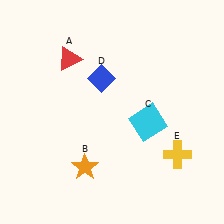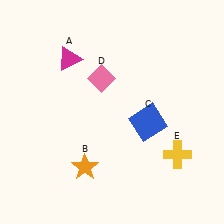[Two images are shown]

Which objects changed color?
A changed from red to magenta. C changed from cyan to blue. D changed from blue to pink.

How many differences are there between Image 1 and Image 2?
There are 3 differences between the two images.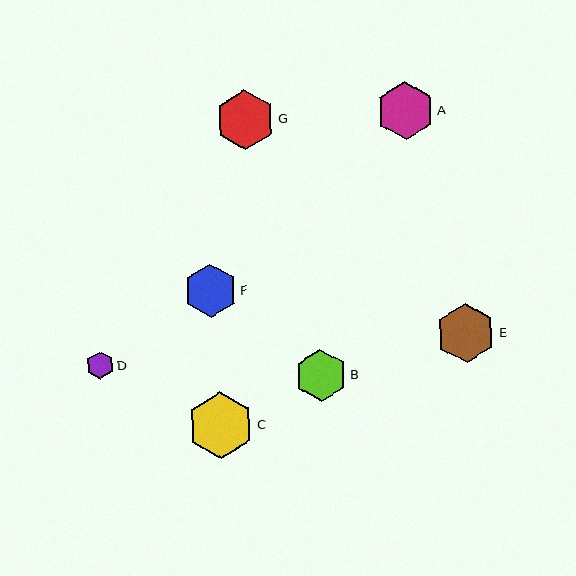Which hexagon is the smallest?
Hexagon D is the smallest with a size of approximately 28 pixels.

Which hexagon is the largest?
Hexagon C is the largest with a size of approximately 67 pixels.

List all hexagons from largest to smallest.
From largest to smallest: C, G, E, A, F, B, D.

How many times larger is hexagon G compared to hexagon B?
Hexagon G is approximately 1.2 times the size of hexagon B.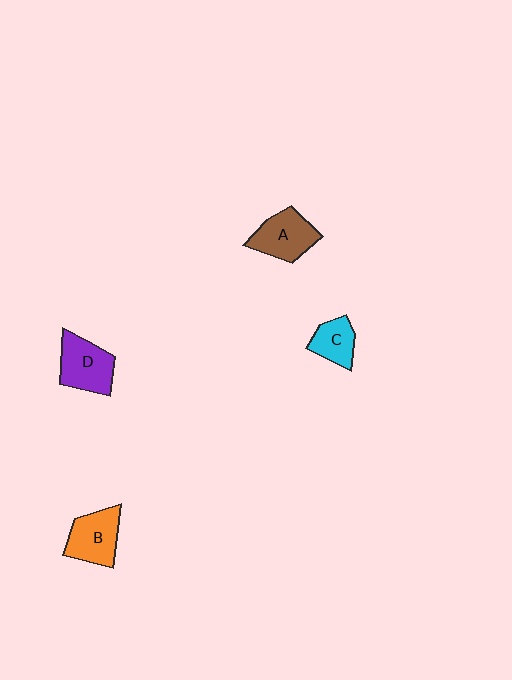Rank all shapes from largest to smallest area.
From largest to smallest: D (purple), A (brown), B (orange), C (cyan).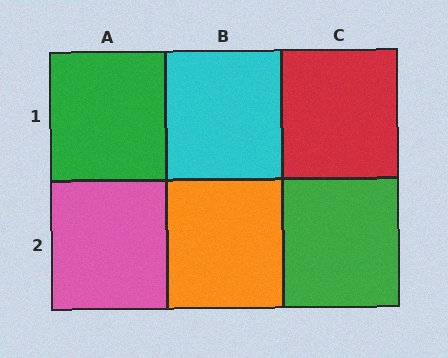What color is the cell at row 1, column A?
Green.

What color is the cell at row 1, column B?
Cyan.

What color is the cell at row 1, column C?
Red.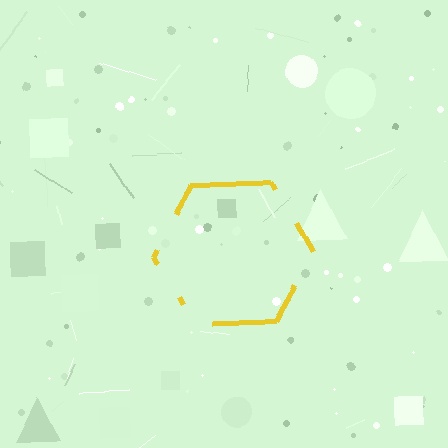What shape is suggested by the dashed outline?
The dashed outline suggests a hexagon.